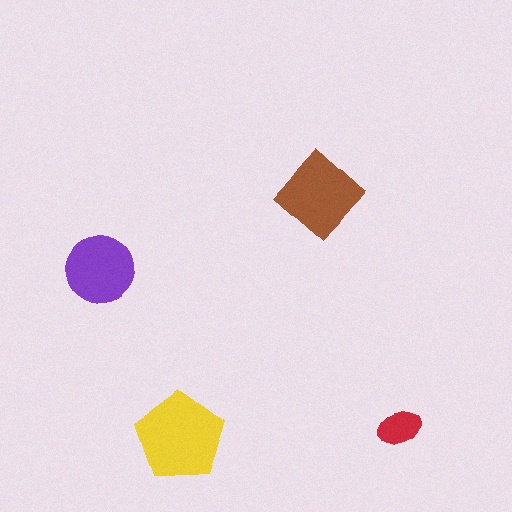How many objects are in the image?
There are 4 objects in the image.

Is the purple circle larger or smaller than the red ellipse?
Larger.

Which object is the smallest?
The red ellipse.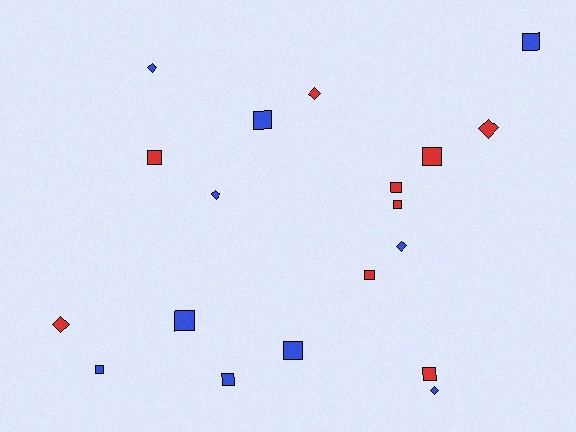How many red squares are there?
There are 6 red squares.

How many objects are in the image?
There are 19 objects.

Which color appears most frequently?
Blue, with 10 objects.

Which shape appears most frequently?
Square, with 12 objects.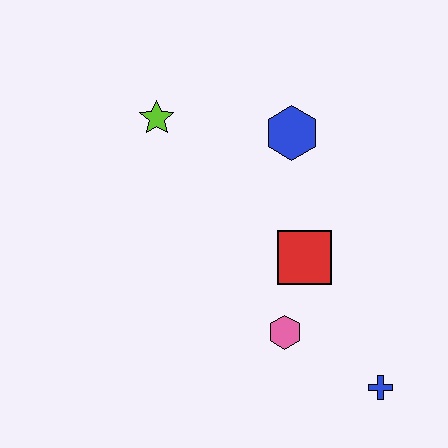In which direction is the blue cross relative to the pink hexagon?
The blue cross is to the right of the pink hexagon.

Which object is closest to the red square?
The pink hexagon is closest to the red square.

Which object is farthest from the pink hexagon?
The lime star is farthest from the pink hexagon.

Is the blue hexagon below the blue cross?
No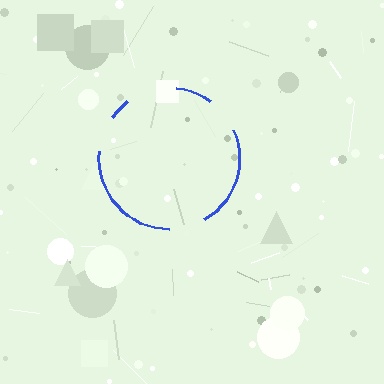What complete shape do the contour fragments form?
The contour fragments form a circle.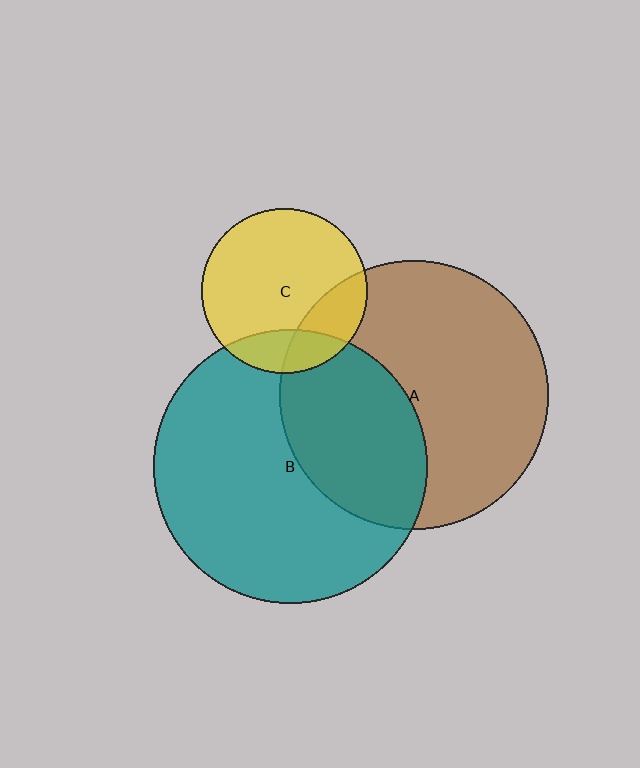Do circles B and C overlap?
Yes.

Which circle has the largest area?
Circle B (teal).